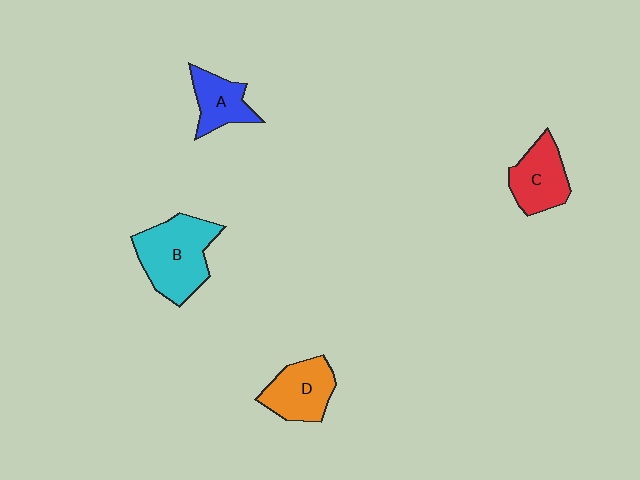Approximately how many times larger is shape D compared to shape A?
Approximately 1.3 times.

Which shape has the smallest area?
Shape A (blue).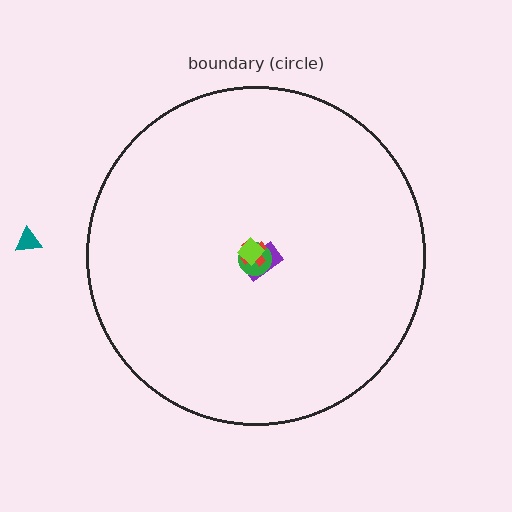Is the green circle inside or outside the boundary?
Inside.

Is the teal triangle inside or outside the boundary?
Outside.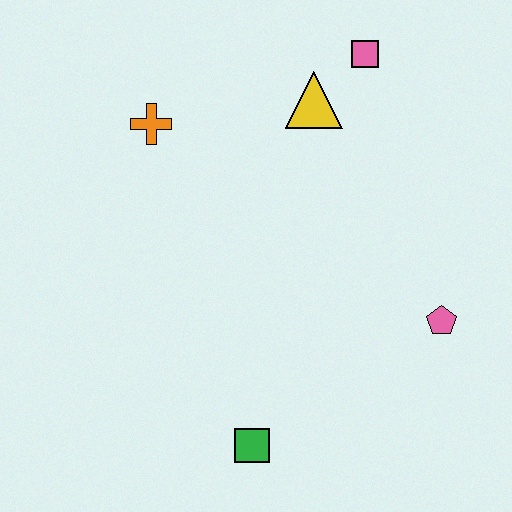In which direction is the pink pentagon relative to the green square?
The pink pentagon is to the right of the green square.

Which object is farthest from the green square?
The pink square is farthest from the green square.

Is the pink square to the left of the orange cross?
No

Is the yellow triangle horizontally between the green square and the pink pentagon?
Yes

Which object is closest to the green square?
The pink pentagon is closest to the green square.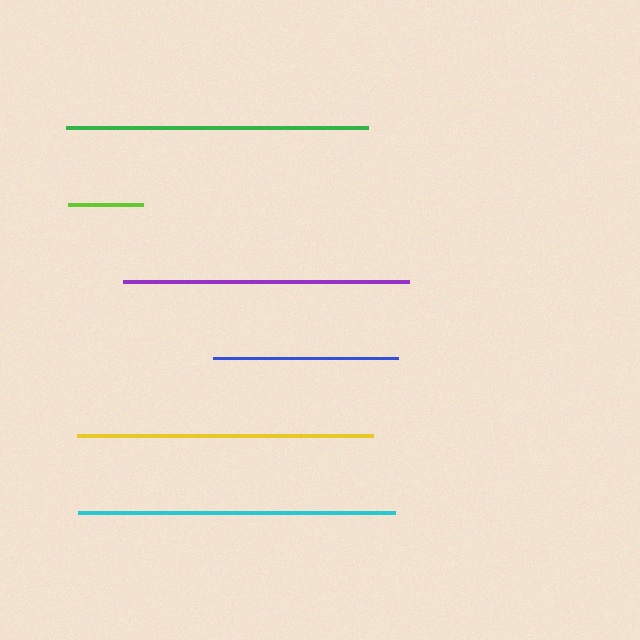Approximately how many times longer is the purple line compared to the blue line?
The purple line is approximately 1.5 times the length of the blue line.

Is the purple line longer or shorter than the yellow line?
The yellow line is longer than the purple line.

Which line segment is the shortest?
The lime line is the shortest at approximately 74 pixels.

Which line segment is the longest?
The cyan line is the longest at approximately 317 pixels.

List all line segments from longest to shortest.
From longest to shortest: cyan, green, yellow, purple, blue, lime.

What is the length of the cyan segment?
The cyan segment is approximately 317 pixels long.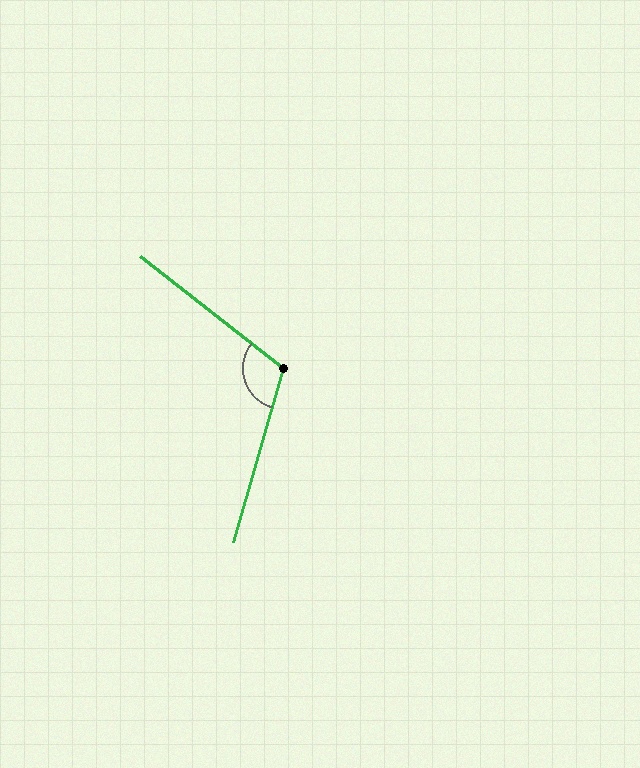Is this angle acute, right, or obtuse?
It is obtuse.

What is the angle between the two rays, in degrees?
Approximately 112 degrees.